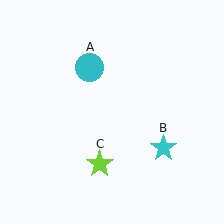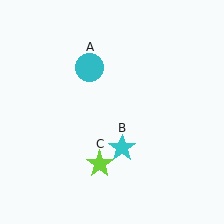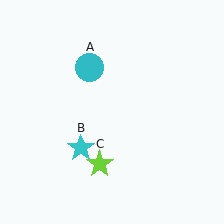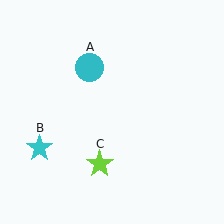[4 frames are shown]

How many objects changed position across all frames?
1 object changed position: cyan star (object B).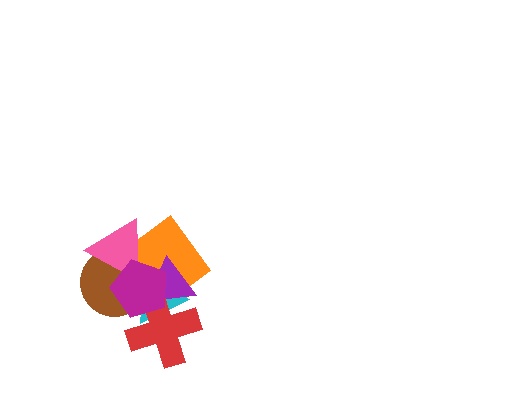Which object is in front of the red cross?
The magenta pentagon is in front of the red cross.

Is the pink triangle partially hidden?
Yes, it is partially covered by another shape.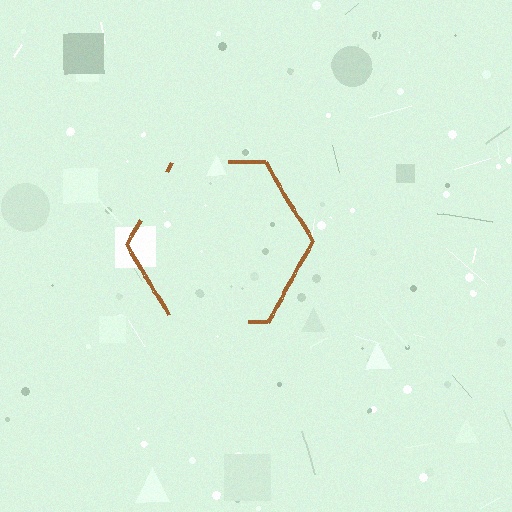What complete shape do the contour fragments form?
The contour fragments form a hexagon.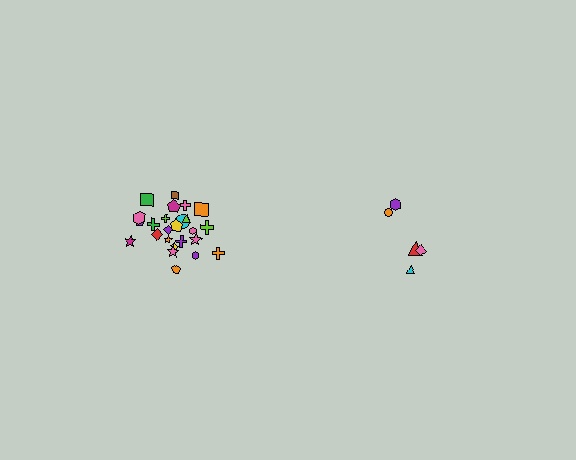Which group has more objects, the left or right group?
The left group.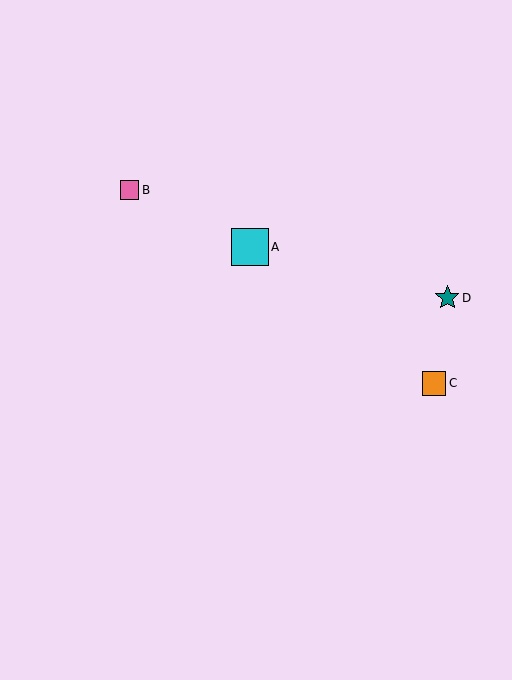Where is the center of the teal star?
The center of the teal star is at (447, 298).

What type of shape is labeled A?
Shape A is a cyan square.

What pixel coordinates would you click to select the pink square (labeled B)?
Click at (130, 190) to select the pink square B.